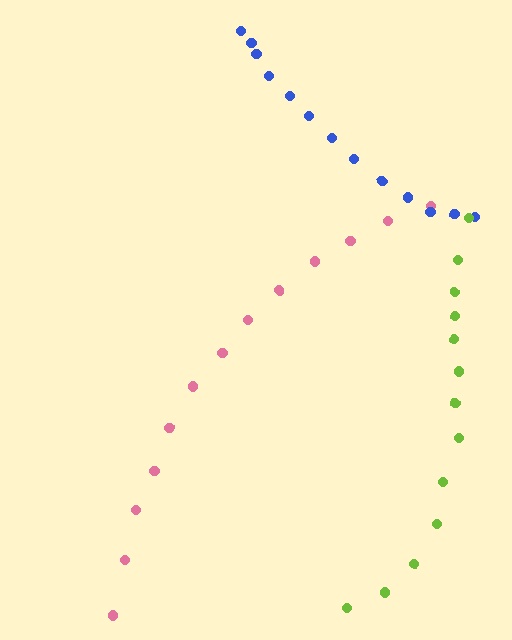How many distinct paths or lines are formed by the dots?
There are 3 distinct paths.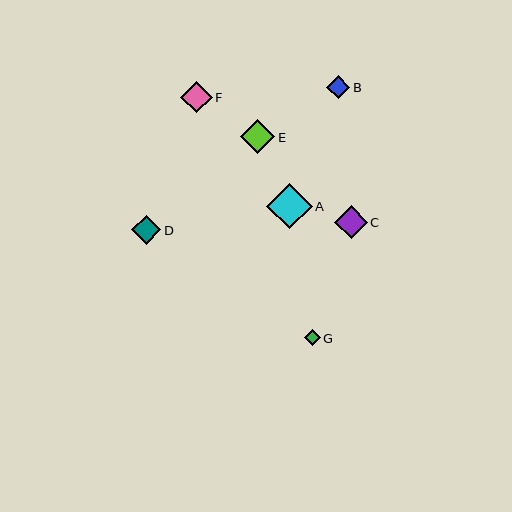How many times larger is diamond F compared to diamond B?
Diamond F is approximately 1.4 times the size of diamond B.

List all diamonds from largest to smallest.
From largest to smallest: A, E, C, F, D, B, G.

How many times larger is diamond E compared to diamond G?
Diamond E is approximately 2.1 times the size of diamond G.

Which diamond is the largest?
Diamond A is the largest with a size of approximately 45 pixels.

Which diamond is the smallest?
Diamond G is the smallest with a size of approximately 16 pixels.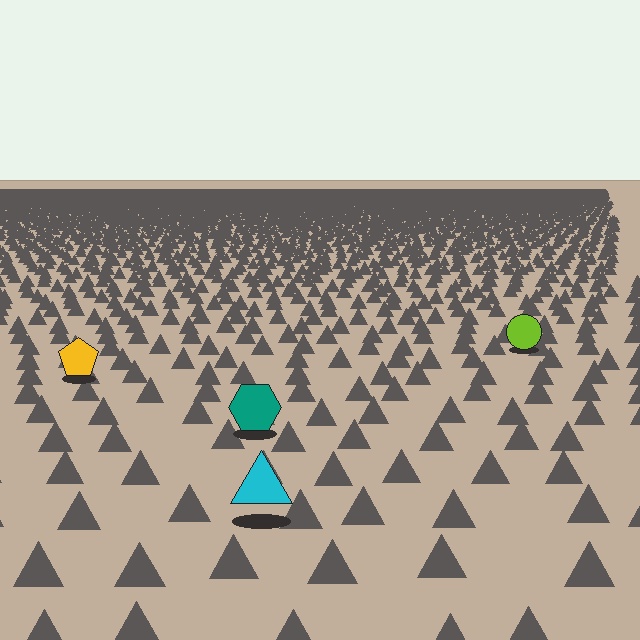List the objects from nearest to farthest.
From nearest to farthest: the cyan triangle, the teal hexagon, the yellow pentagon, the lime circle.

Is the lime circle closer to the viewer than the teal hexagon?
No. The teal hexagon is closer — you can tell from the texture gradient: the ground texture is coarser near it.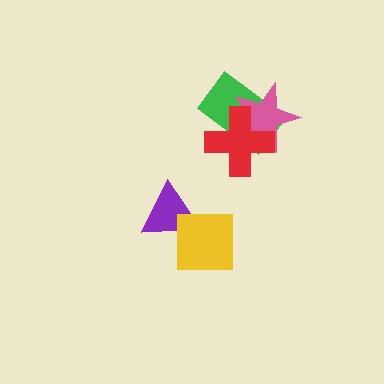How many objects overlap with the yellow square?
1 object overlaps with the yellow square.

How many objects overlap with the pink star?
2 objects overlap with the pink star.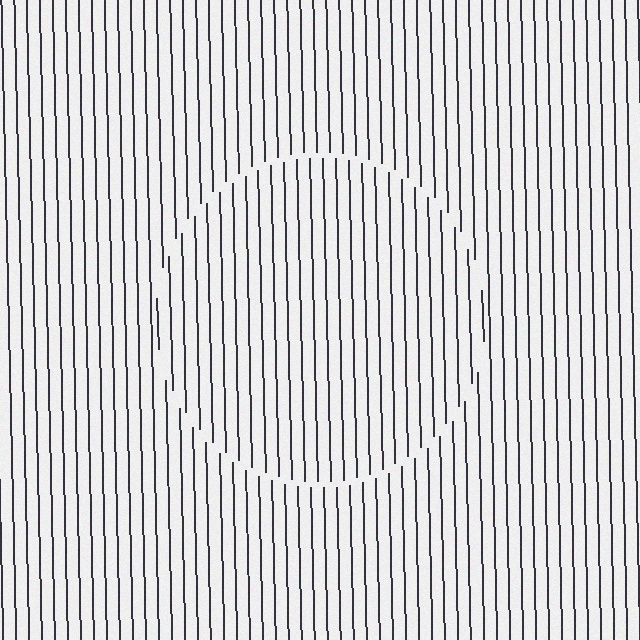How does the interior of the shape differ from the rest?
The interior of the shape contains the same grating, shifted by half a period — the contour is defined by the phase discontinuity where line-ends from the inner and outer gratings abut.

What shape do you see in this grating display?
An illusory circle. The interior of the shape contains the same grating, shifted by half a period — the contour is defined by the phase discontinuity where line-ends from the inner and outer gratings abut.